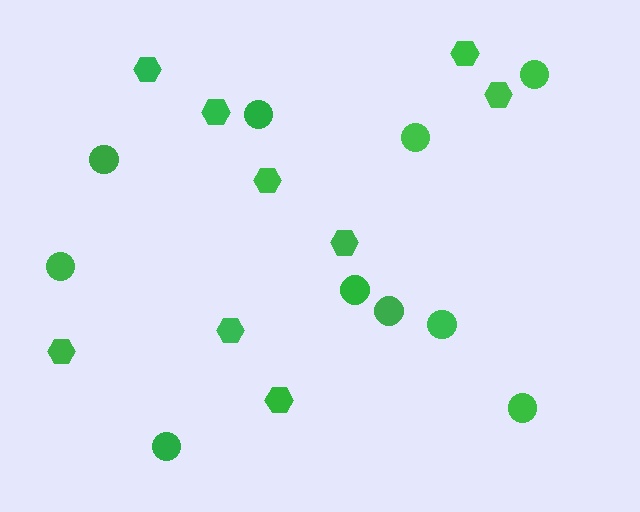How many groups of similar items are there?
There are 2 groups: one group of hexagons (9) and one group of circles (10).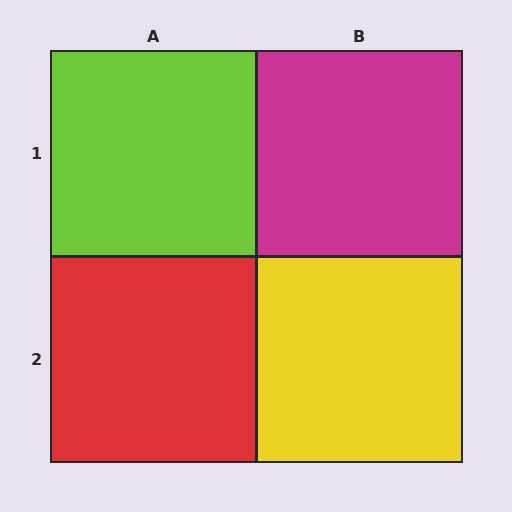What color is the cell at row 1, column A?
Lime.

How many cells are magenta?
1 cell is magenta.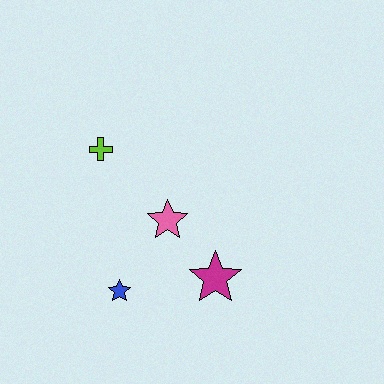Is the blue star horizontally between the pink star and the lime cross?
Yes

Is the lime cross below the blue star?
No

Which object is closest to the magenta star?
The pink star is closest to the magenta star.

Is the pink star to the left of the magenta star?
Yes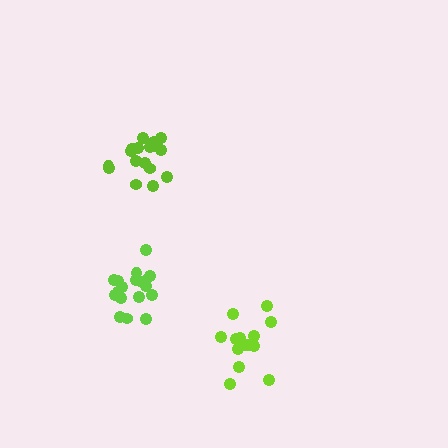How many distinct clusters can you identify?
There are 3 distinct clusters.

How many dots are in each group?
Group 1: 17 dots, Group 2: 18 dots, Group 3: 14 dots (49 total).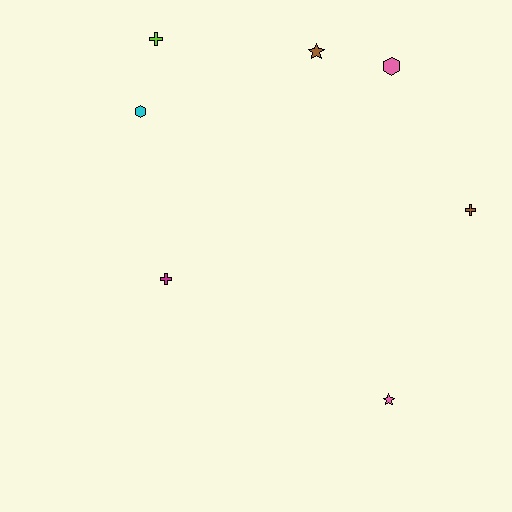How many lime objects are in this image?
There is 1 lime object.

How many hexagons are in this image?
There are 2 hexagons.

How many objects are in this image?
There are 7 objects.